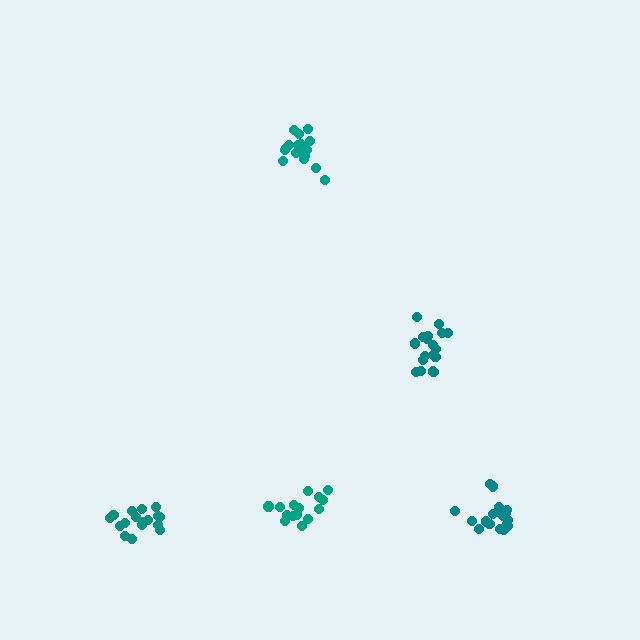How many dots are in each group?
Group 1: 18 dots, Group 2: 18 dots, Group 3: 17 dots, Group 4: 16 dots, Group 5: 18 dots (87 total).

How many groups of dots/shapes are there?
There are 5 groups.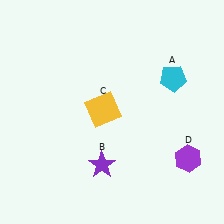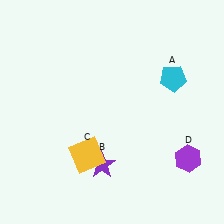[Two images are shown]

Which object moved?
The yellow square (C) moved down.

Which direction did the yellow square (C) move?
The yellow square (C) moved down.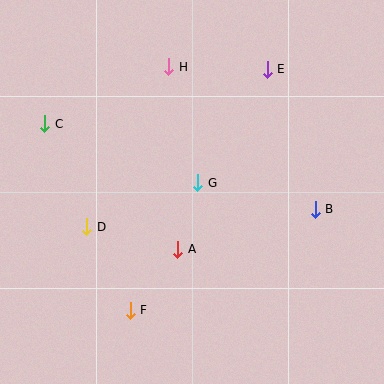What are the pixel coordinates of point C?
Point C is at (45, 124).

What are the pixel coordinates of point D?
Point D is at (87, 227).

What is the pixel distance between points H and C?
The distance between H and C is 136 pixels.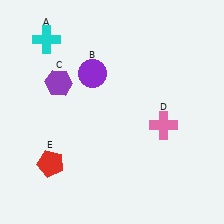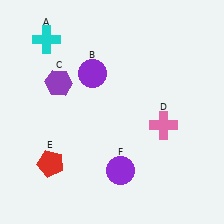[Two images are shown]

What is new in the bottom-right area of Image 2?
A purple circle (F) was added in the bottom-right area of Image 2.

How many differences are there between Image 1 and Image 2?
There is 1 difference between the two images.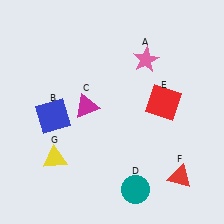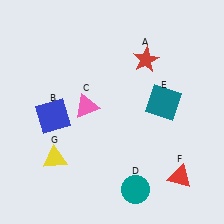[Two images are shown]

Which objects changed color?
A changed from pink to red. C changed from magenta to pink. E changed from red to teal.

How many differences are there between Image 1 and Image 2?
There are 3 differences between the two images.